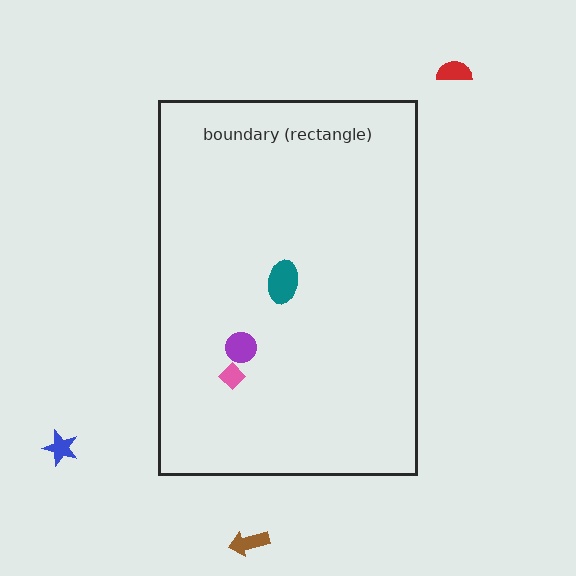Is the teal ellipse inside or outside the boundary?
Inside.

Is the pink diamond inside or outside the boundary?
Inside.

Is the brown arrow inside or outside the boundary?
Outside.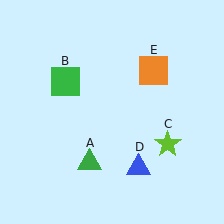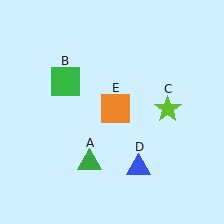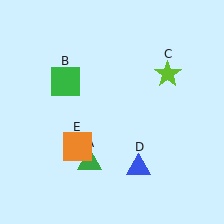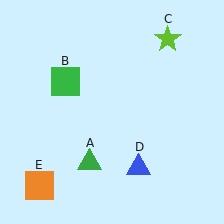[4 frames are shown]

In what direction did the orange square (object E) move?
The orange square (object E) moved down and to the left.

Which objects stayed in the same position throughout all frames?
Green triangle (object A) and green square (object B) and blue triangle (object D) remained stationary.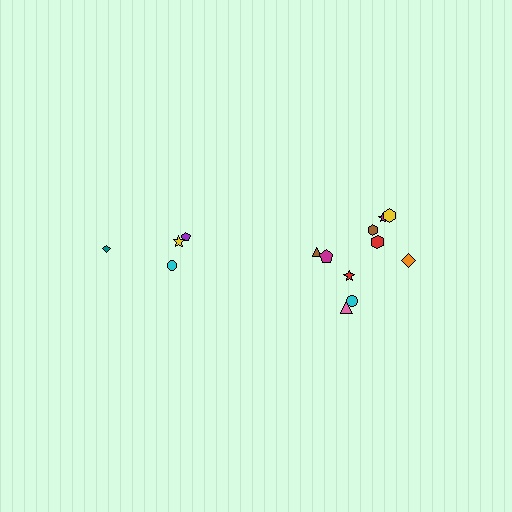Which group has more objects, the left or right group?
The right group.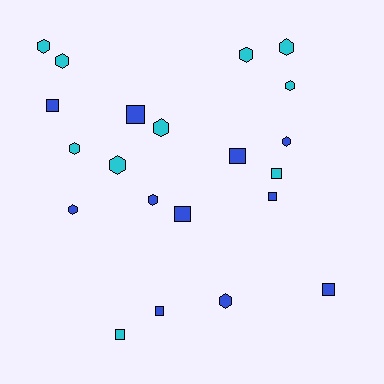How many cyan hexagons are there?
There are 8 cyan hexagons.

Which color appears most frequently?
Blue, with 11 objects.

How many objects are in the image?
There are 21 objects.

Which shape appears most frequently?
Hexagon, with 12 objects.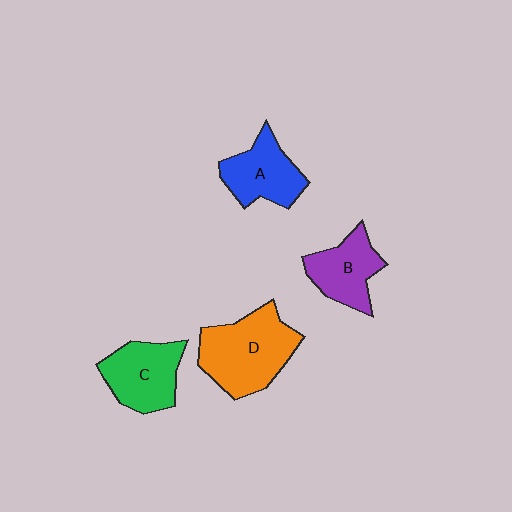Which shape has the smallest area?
Shape B (purple).